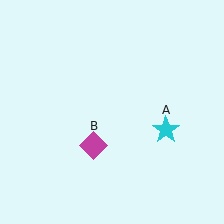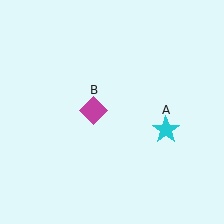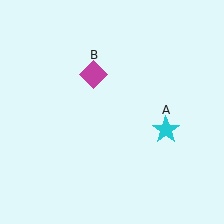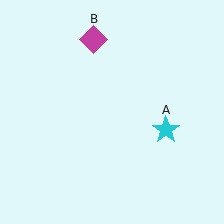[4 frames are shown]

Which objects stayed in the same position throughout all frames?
Cyan star (object A) remained stationary.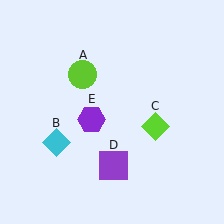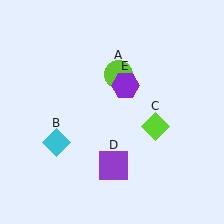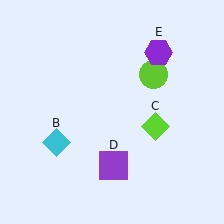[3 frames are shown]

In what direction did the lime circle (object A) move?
The lime circle (object A) moved right.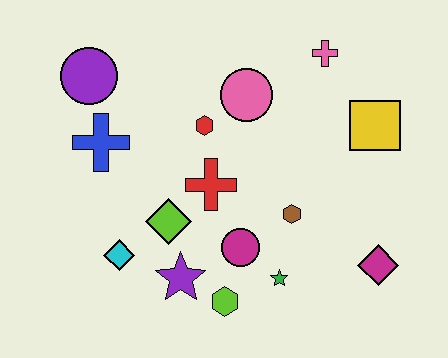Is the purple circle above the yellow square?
Yes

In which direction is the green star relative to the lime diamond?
The green star is to the right of the lime diamond.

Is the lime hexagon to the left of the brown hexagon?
Yes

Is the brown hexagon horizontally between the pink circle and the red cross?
No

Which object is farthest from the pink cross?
The cyan diamond is farthest from the pink cross.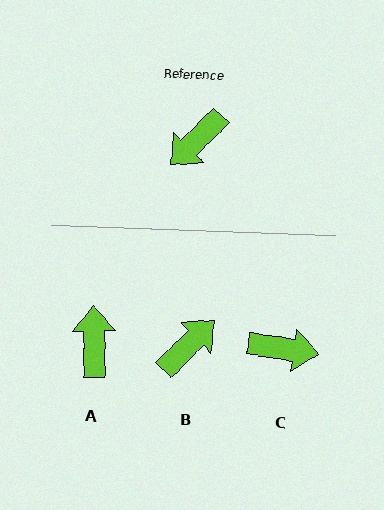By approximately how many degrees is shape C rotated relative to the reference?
Approximately 127 degrees counter-clockwise.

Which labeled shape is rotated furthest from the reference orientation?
B, about 180 degrees away.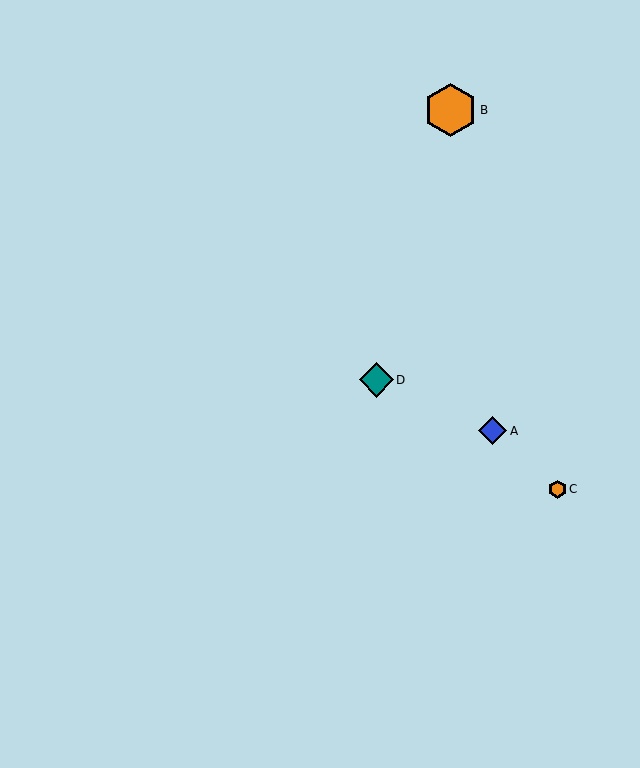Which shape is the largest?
The orange hexagon (labeled B) is the largest.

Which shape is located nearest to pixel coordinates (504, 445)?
The blue diamond (labeled A) at (492, 431) is nearest to that location.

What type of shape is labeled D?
Shape D is a teal diamond.